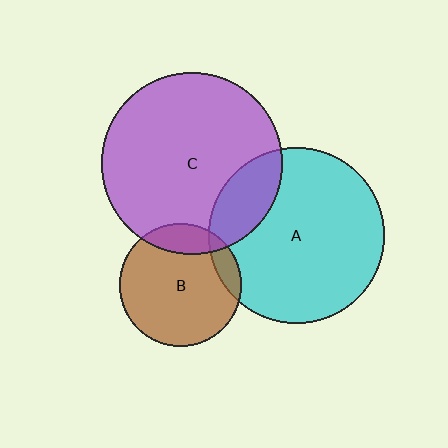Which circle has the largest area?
Circle C (purple).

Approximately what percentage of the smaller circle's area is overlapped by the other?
Approximately 10%.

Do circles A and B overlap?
Yes.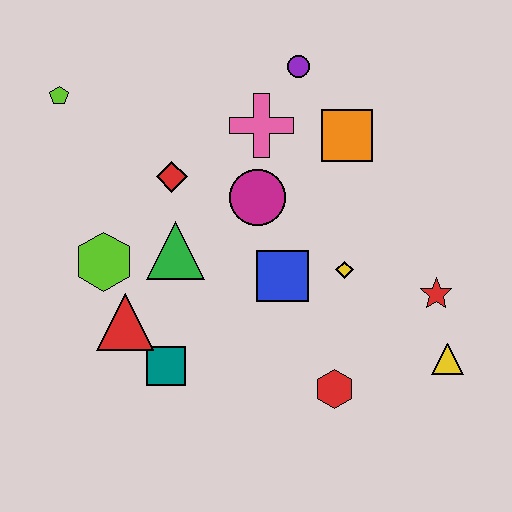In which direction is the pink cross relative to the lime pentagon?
The pink cross is to the right of the lime pentagon.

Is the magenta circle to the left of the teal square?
No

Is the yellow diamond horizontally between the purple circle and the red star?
Yes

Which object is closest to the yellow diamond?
The blue square is closest to the yellow diamond.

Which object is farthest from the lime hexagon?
The yellow triangle is farthest from the lime hexagon.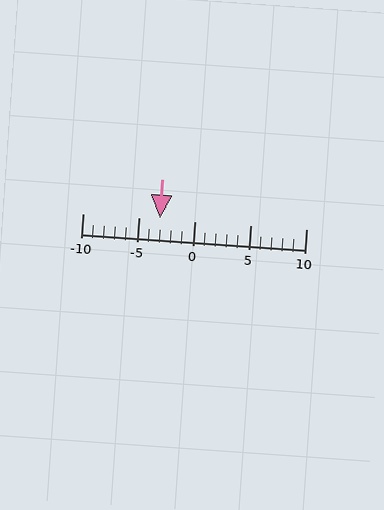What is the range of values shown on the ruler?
The ruler shows values from -10 to 10.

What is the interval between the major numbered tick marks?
The major tick marks are spaced 5 units apart.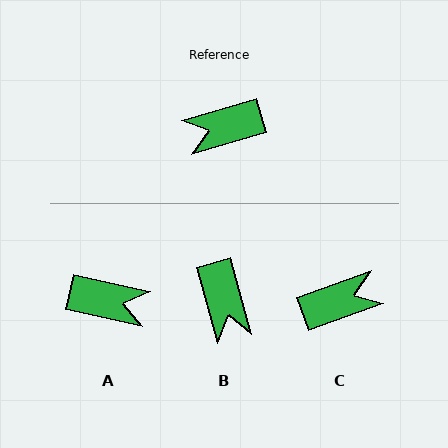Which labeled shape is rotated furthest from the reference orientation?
C, about 176 degrees away.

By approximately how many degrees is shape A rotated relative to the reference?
Approximately 152 degrees counter-clockwise.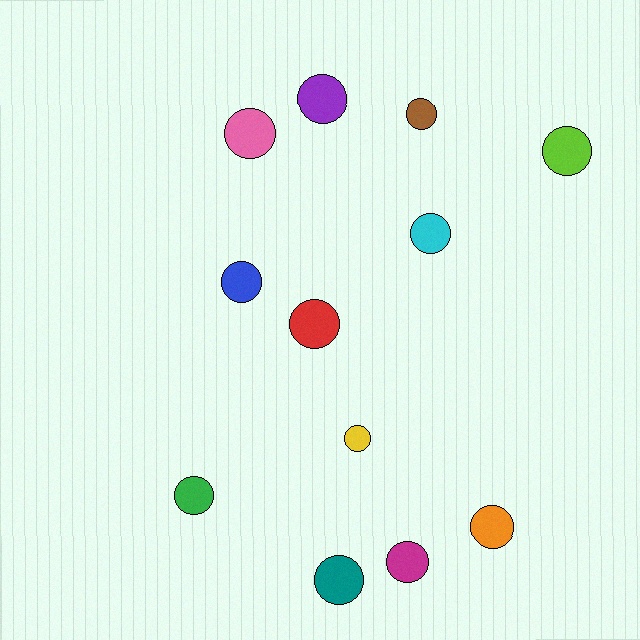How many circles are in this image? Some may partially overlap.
There are 12 circles.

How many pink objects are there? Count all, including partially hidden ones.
There is 1 pink object.